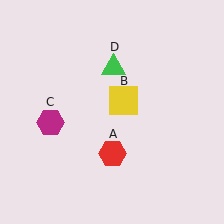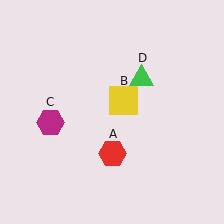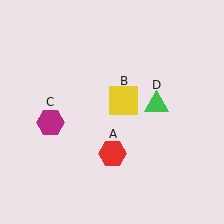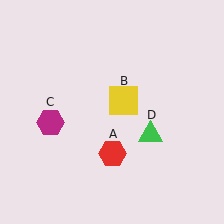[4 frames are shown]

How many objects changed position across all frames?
1 object changed position: green triangle (object D).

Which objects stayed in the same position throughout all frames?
Red hexagon (object A) and yellow square (object B) and magenta hexagon (object C) remained stationary.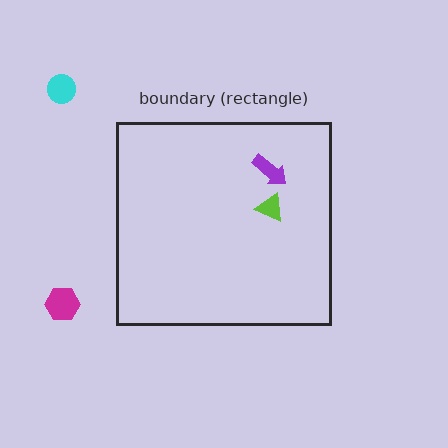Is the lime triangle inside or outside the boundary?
Inside.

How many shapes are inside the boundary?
2 inside, 2 outside.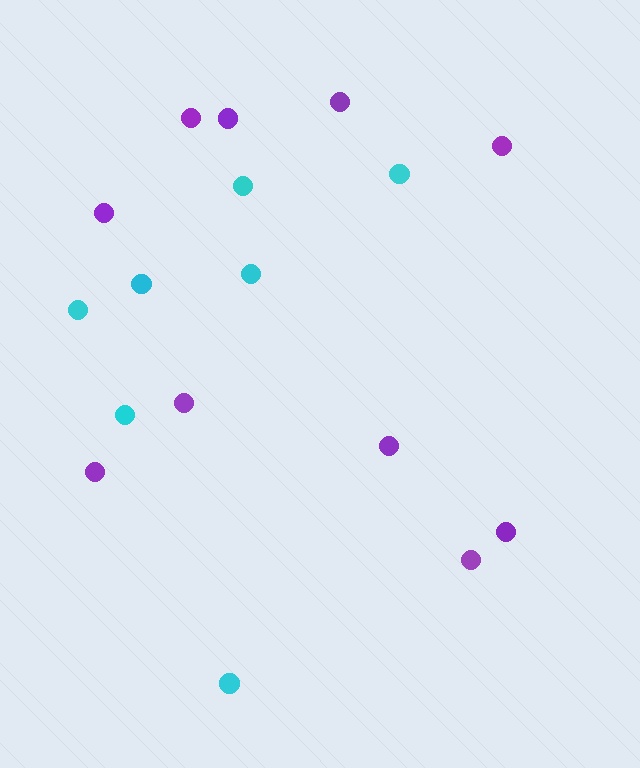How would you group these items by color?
There are 2 groups: one group of purple circles (10) and one group of cyan circles (7).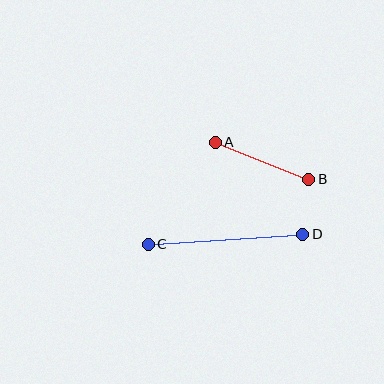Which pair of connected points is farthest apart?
Points C and D are farthest apart.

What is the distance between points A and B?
The distance is approximately 101 pixels.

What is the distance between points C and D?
The distance is approximately 155 pixels.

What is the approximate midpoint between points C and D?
The midpoint is at approximately (226, 239) pixels.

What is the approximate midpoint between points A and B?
The midpoint is at approximately (262, 161) pixels.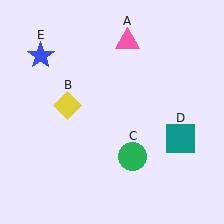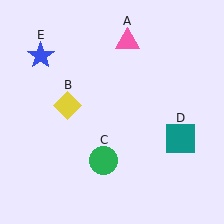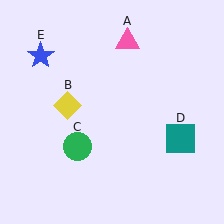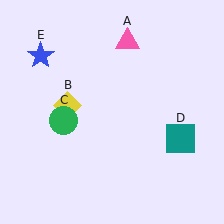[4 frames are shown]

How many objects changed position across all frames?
1 object changed position: green circle (object C).